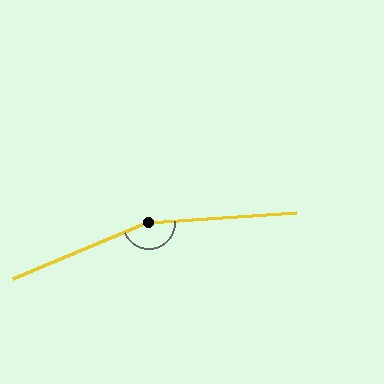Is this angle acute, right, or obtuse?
It is obtuse.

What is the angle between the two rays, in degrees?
Approximately 161 degrees.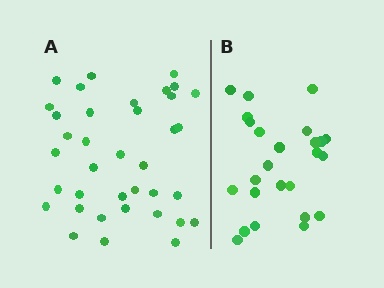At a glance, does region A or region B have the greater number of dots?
Region A (the left region) has more dots.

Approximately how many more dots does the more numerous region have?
Region A has roughly 12 or so more dots than region B.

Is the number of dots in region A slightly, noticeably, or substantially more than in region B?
Region A has substantially more. The ratio is roughly 1.5 to 1.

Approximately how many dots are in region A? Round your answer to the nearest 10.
About 40 dots. (The exact count is 37, which rounds to 40.)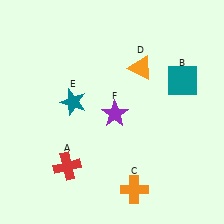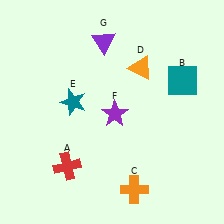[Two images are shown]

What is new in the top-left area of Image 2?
A purple triangle (G) was added in the top-left area of Image 2.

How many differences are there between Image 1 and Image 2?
There is 1 difference between the two images.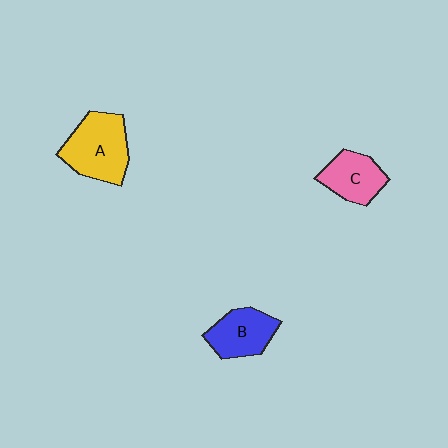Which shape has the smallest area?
Shape C (pink).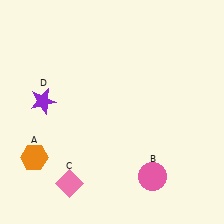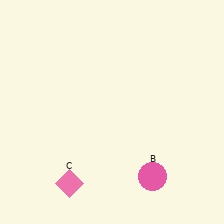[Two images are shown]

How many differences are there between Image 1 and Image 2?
There are 2 differences between the two images.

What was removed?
The orange hexagon (A), the purple star (D) were removed in Image 2.